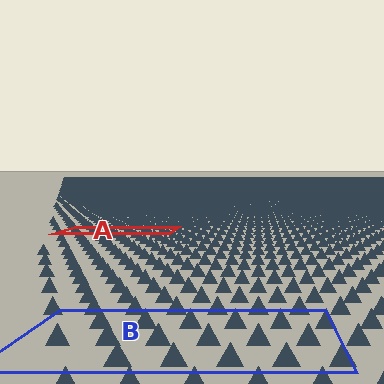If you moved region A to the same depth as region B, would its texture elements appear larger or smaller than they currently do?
They would appear larger. At a closer depth, the same texture elements are projected at a bigger on-screen size.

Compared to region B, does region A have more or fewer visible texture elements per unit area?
Region A has more texture elements per unit area — they are packed more densely because it is farther away.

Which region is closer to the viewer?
Region B is closer. The texture elements there are larger and more spread out.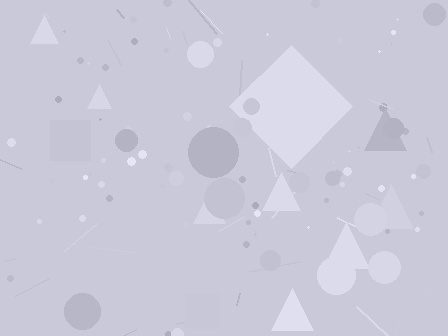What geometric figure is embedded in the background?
A diamond is embedded in the background.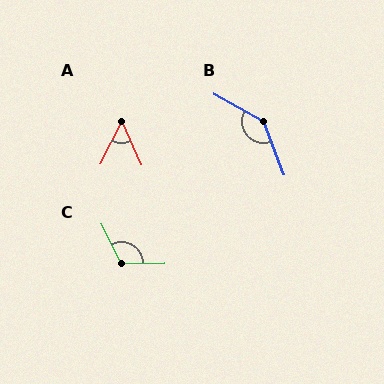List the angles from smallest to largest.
A (51°), C (116°), B (139°).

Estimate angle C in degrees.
Approximately 116 degrees.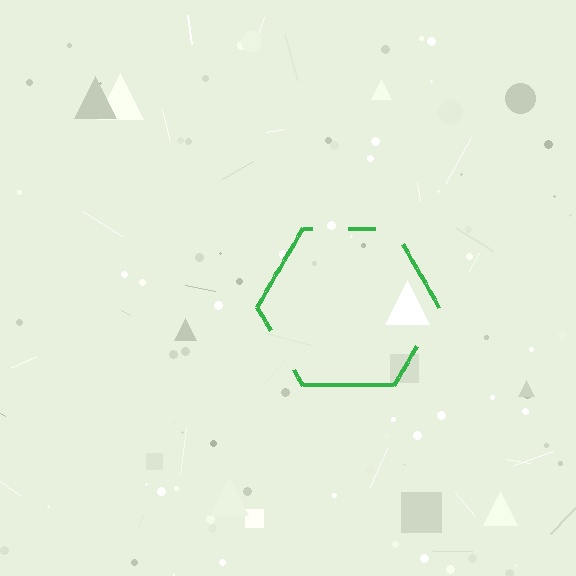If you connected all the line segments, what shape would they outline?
They would outline a hexagon.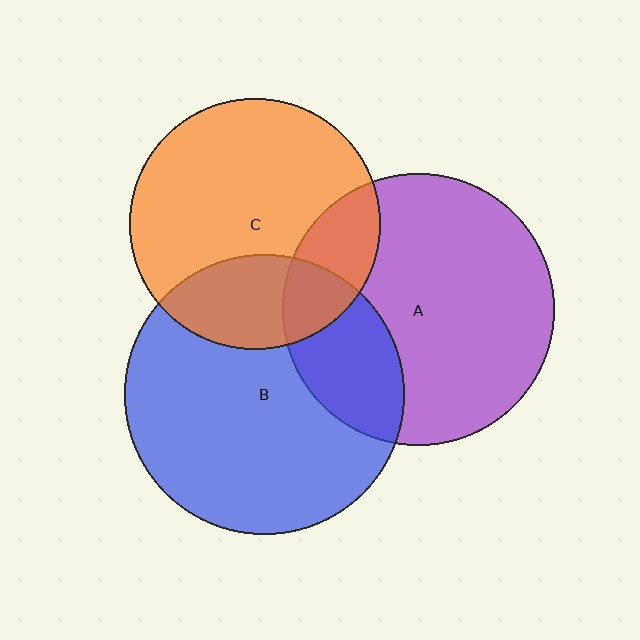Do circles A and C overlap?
Yes.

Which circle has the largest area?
Circle B (blue).